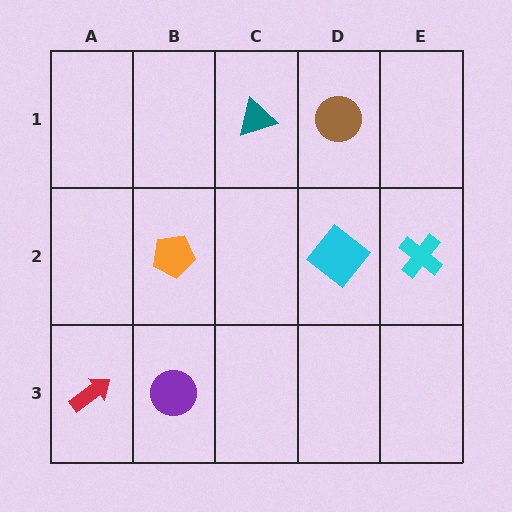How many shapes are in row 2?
3 shapes.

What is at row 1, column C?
A teal triangle.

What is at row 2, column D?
A cyan diamond.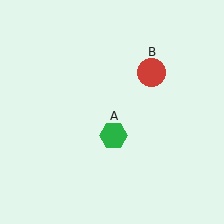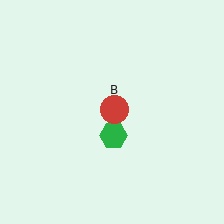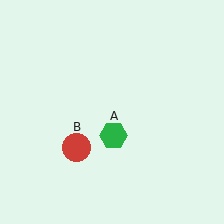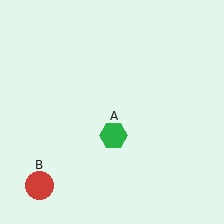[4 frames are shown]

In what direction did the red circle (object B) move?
The red circle (object B) moved down and to the left.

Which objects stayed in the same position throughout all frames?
Green hexagon (object A) remained stationary.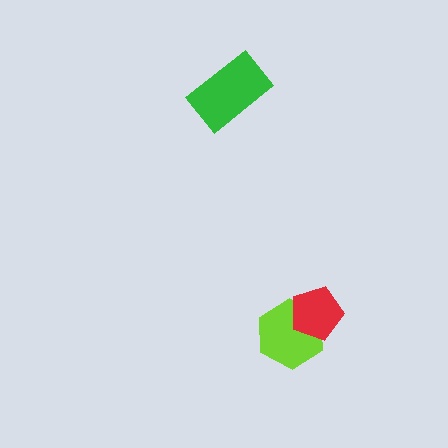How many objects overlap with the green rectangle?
0 objects overlap with the green rectangle.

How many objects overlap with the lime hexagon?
1 object overlaps with the lime hexagon.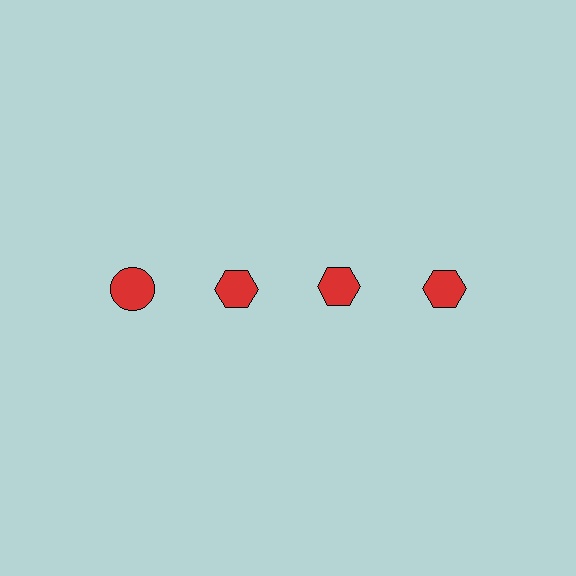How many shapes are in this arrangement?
There are 4 shapes arranged in a grid pattern.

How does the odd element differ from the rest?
It has a different shape: circle instead of hexagon.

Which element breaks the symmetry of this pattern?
The red circle in the top row, leftmost column breaks the symmetry. All other shapes are red hexagons.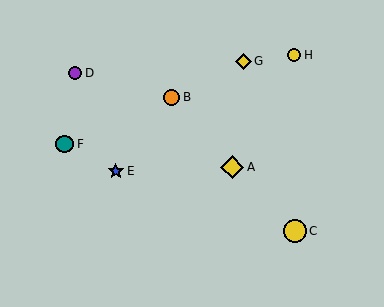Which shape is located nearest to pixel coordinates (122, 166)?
The blue star (labeled E) at (116, 171) is nearest to that location.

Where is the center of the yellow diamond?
The center of the yellow diamond is at (232, 167).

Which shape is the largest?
The yellow diamond (labeled A) is the largest.